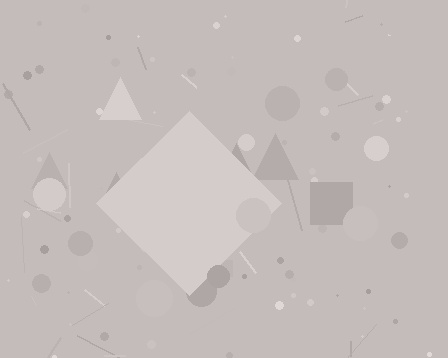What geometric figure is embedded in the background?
A diamond is embedded in the background.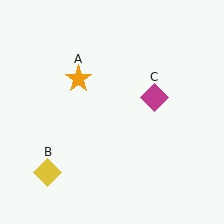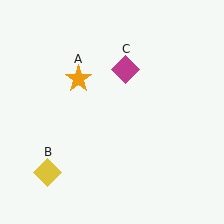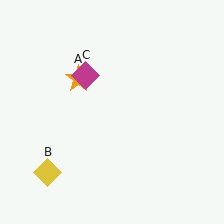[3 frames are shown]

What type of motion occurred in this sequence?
The magenta diamond (object C) rotated counterclockwise around the center of the scene.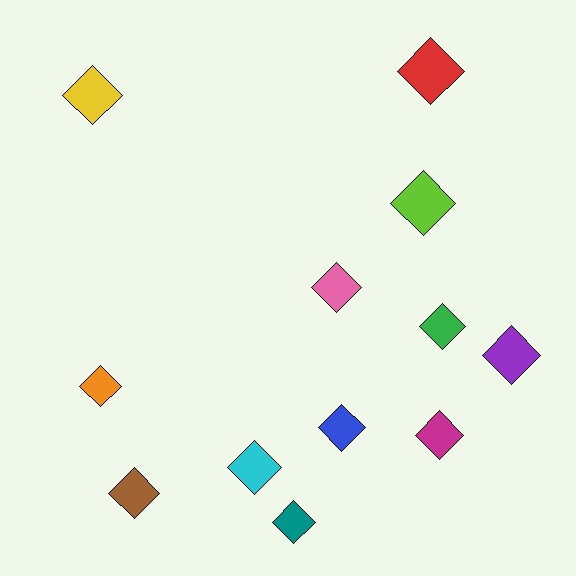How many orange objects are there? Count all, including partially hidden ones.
There is 1 orange object.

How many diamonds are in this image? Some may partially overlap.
There are 12 diamonds.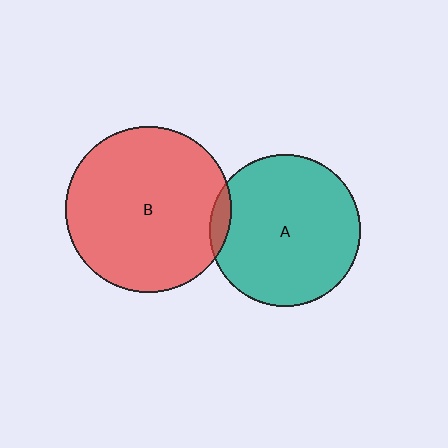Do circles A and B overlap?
Yes.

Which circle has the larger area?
Circle B (red).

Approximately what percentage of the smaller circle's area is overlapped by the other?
Approximately 5%.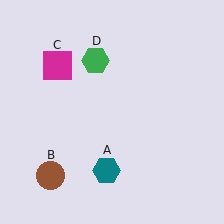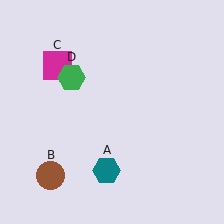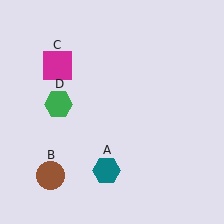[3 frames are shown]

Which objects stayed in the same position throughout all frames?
Teal hexagon (object A) and brown circle (object B) and magenta square (object C) remained stationary.